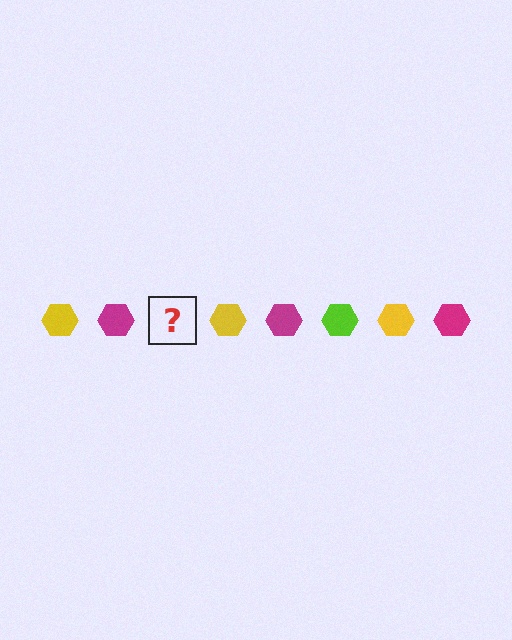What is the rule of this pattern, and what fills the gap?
The rule is that the pattern cycles through yellow, magenta, lime hexagons. The gap should be filled with a lime hexagon.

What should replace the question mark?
The question mark should be replaced with a lime hexagon.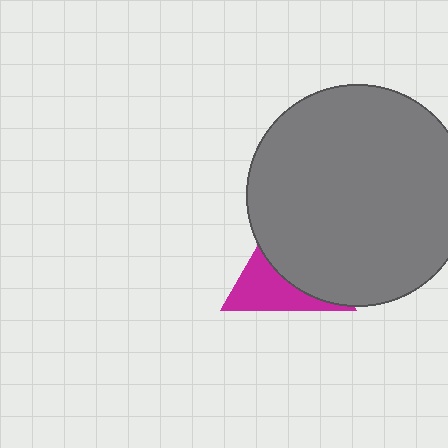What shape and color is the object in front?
The object in front is a gray circle.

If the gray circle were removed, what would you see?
You would see the complete magenta triangle.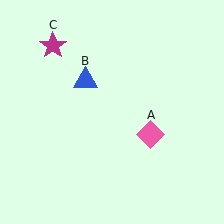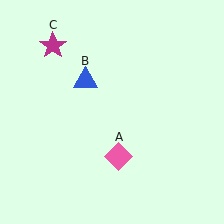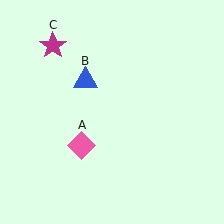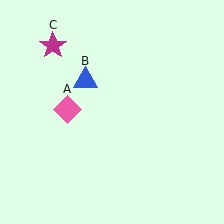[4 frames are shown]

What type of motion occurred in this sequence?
The pink diamond (object A) rotated clockwise around the center of the scene.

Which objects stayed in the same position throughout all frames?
Blue triangle (object B) and magenta star (object C) remained stationary.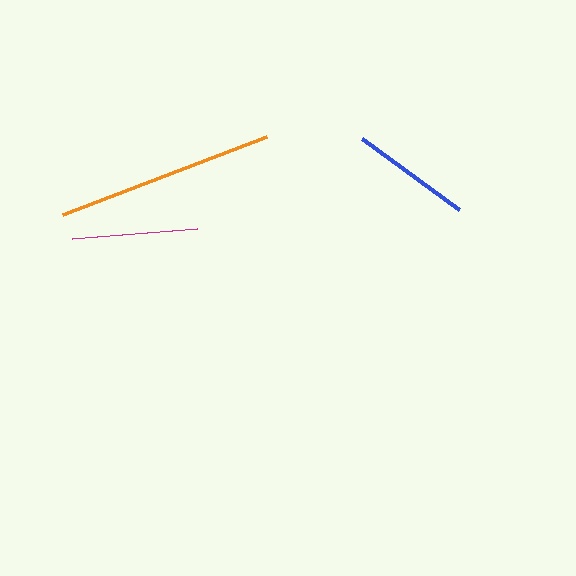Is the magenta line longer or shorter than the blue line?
The magenta line is longer than the blue line.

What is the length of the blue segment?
The blue segment is approximately 120 pixels long.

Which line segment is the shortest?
The blue line is the shortest at approximately 120 pixels.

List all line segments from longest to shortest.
From longest to shortest: orange, magenta, blue.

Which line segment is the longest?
The orange line is the longest at approximately 219 pixels.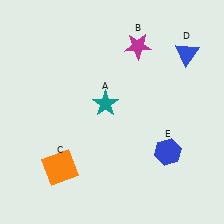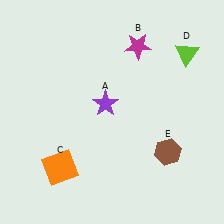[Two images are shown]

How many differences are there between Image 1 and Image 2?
There are 3 differences between the two images.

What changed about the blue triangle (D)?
In Image 1, D is blue. In Image 2, it changed to lime.